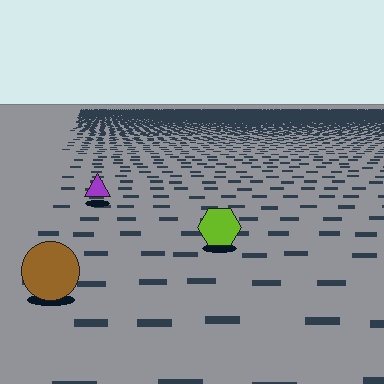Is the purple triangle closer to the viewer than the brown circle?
No. The brown circle is closer — you can tell from the texture gradient: the ground texture is coarser near it.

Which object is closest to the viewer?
The brown circle is closest. The texture marks near it are larger and more spread out.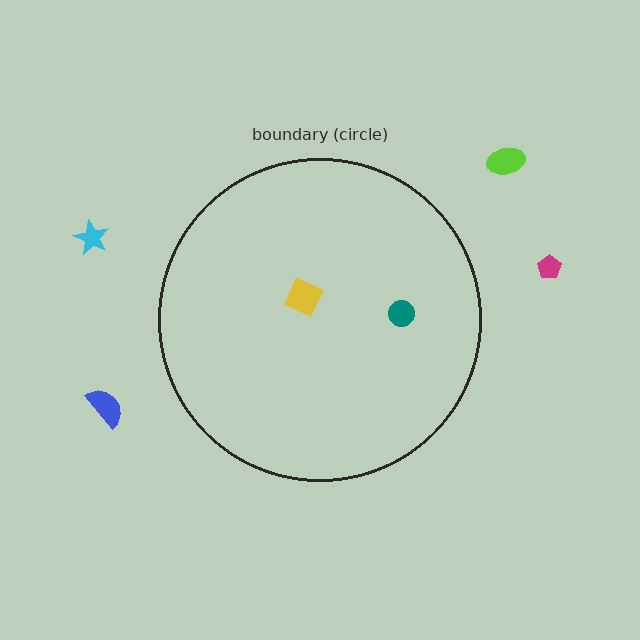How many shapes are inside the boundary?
2 inside, 4 outside.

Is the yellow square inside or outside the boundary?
Inside.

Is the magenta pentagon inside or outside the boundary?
Outside.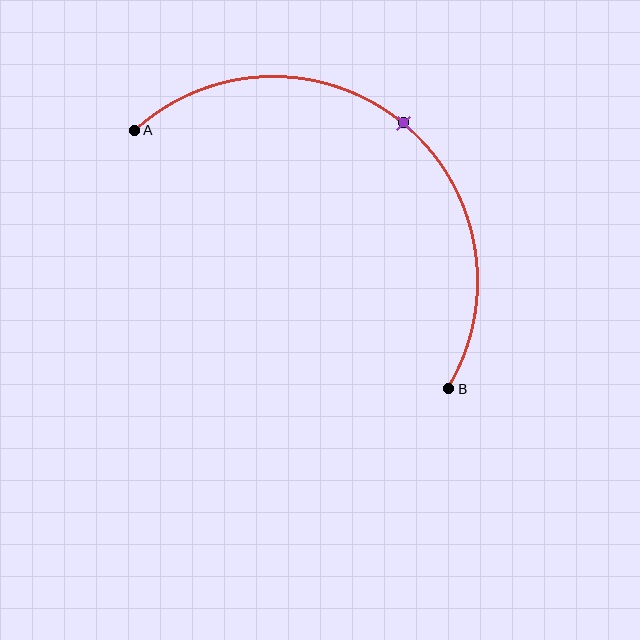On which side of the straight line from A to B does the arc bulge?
The arc bulges above and to the right of the straight line connecting A and B.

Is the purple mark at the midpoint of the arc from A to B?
Yes. The purple mark lies on the arc at equal arc-length from both A and B — it is the arc midpoint.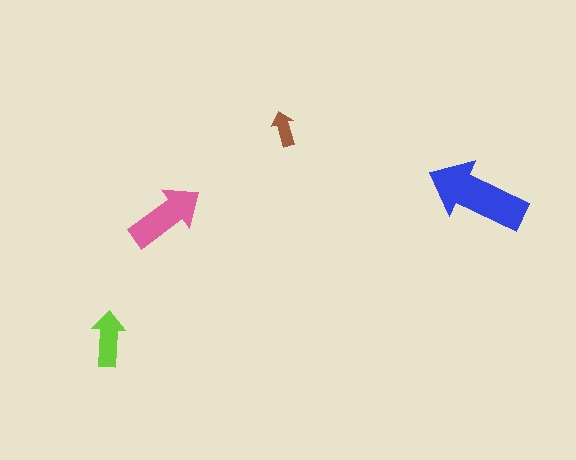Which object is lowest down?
The lime arrow is bottommost.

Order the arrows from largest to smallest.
the blue one, the pink one, the lime one, the brown one.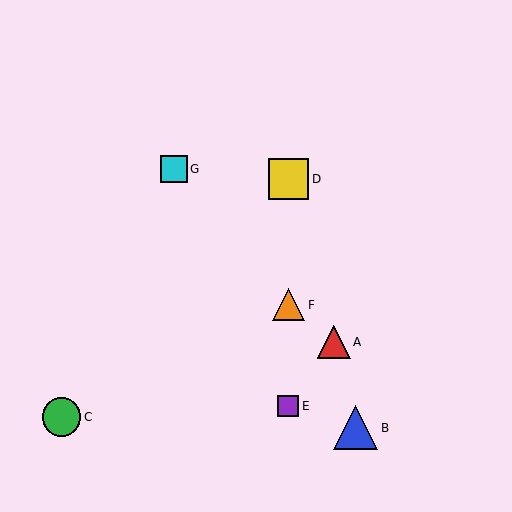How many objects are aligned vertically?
3 objects (D, E, F) are aligned vertically.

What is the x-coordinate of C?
Object C is at x≈61.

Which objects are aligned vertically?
Objects D, E, F are aligned vertically.